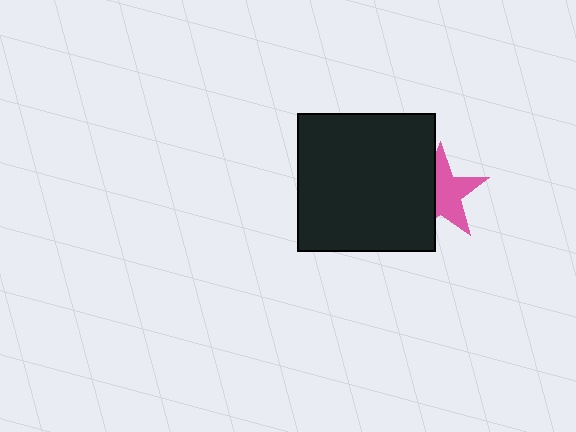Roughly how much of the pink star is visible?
About half of it is visible (roughly 60%).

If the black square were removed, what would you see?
You would see the complete pink star.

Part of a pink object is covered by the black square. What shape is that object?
It is a star.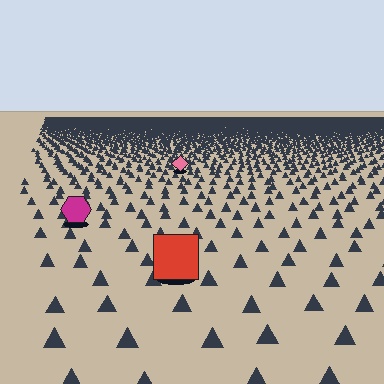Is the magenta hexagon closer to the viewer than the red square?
No. The red square is closer — you can tell from the texture gradient: the ground texture is coarser near it.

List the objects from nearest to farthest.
From nearest to farthest: the red square, the magenta hexagon, the pink diamond.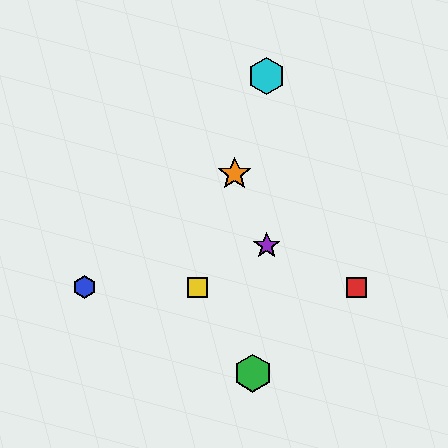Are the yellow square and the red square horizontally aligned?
Yes, both are at y≈287.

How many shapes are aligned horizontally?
3 shapes (the red square, the blue hexagon, the yellow square) are aligned horizontally.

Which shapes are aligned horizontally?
The red square, the blue hexagon, the yellow square are aligned horizontally.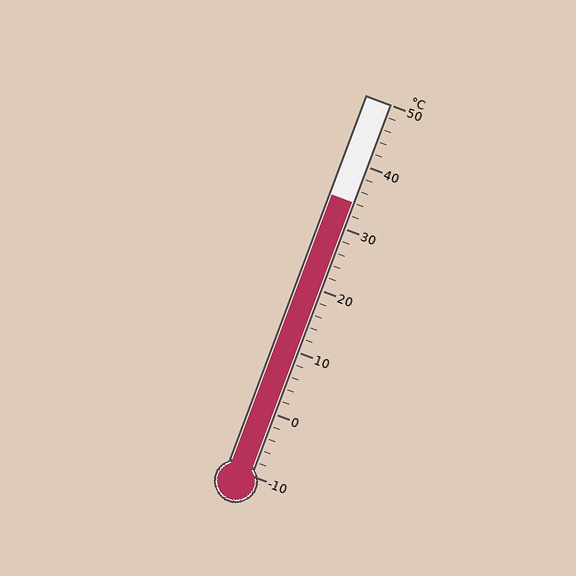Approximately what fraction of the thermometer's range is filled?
The thermometer is filled to approximately 75% of its range.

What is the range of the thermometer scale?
The thermometer scale ranges from -10°C to 50°C.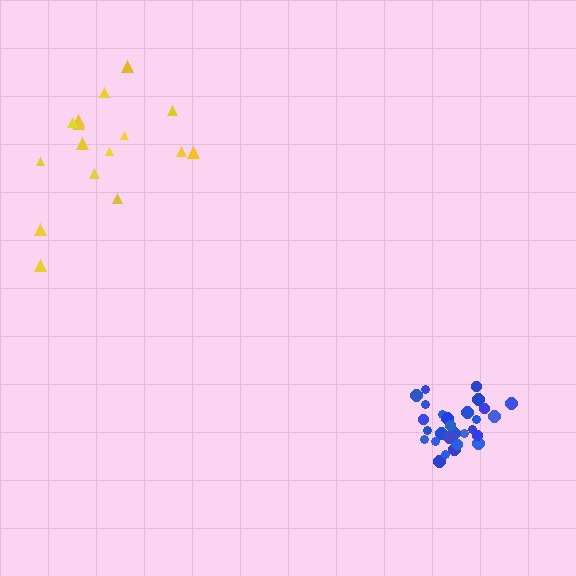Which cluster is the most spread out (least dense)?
Yellow.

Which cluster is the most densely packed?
Blue.